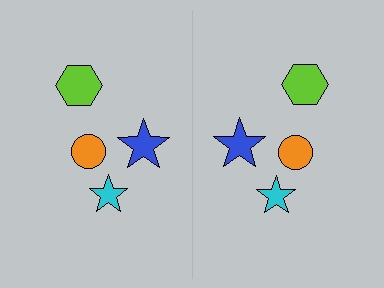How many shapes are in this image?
There are 8 shapes in this image.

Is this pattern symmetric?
Yes, this pattern has bilateral (reflection) symmetry.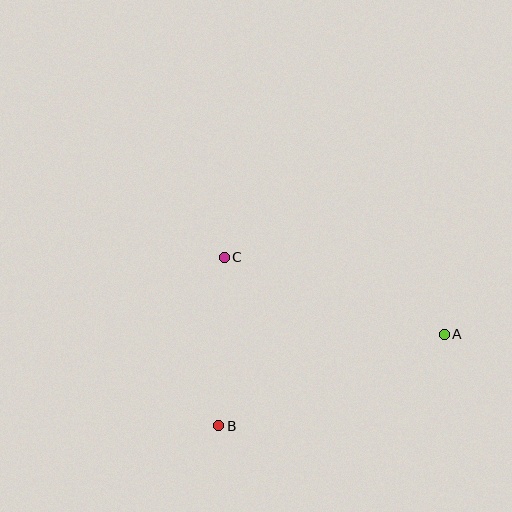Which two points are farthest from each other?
Points A and B are farthest from each other.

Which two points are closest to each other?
Points B and C are closest to each other.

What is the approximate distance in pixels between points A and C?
The distance between A and C is approximately 233 pixels.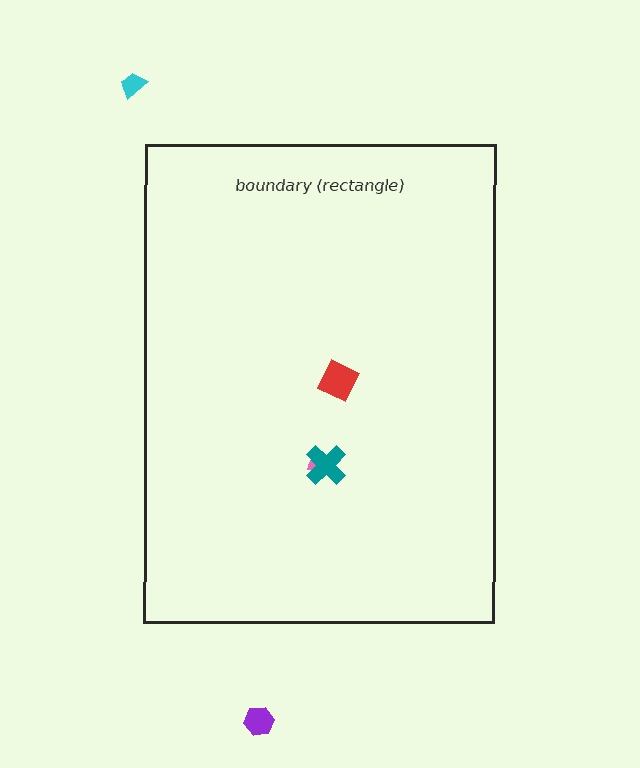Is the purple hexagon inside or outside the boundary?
Outside.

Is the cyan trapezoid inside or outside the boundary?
Outside.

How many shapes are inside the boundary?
3 inside, 2 outside.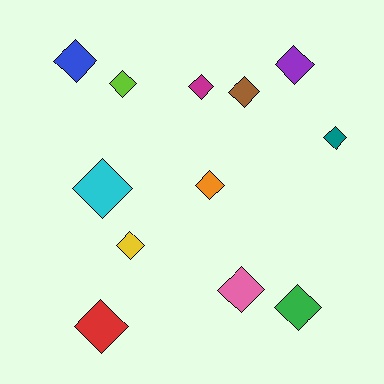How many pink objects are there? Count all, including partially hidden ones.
There is 1 pink object.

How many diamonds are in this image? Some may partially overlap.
There are 12 diamonds.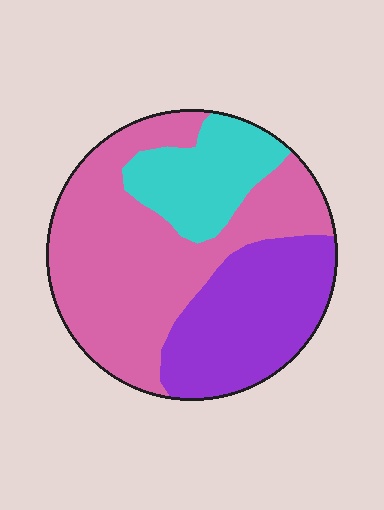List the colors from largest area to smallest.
From largest to smallest: pink, purple, cyan.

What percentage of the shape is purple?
Purple takes up between a sixth and a third of the shape.